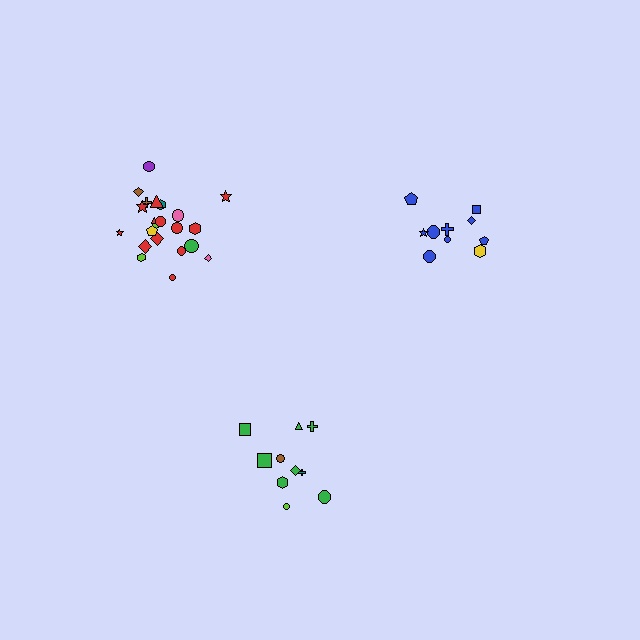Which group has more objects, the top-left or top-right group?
The top-left group.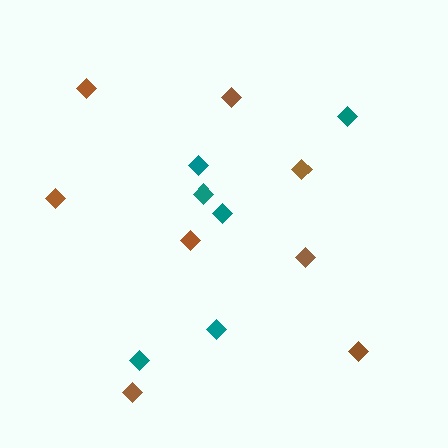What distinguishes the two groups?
There are 2 groups: one group of teal diamonds (6) and one group of brown diamonds (8).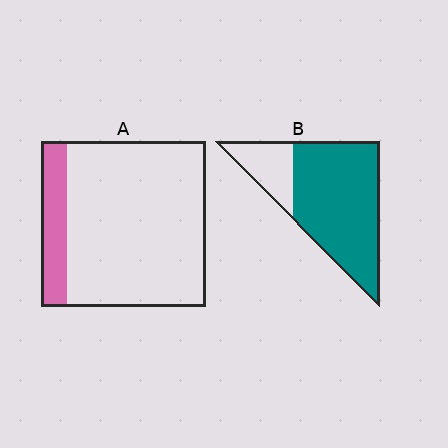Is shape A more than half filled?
No.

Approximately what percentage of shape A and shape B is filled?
A is approximately 15% and B is approximately 80%.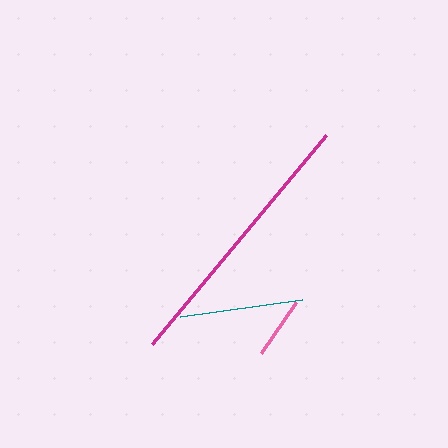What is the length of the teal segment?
The teal segment is approximately 124 pixels long.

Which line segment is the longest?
The magenta line is the longest at approximately 271 pixels.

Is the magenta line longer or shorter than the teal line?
The magenta line is longer than the teal line.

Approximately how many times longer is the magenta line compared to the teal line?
The magenta line is approximately 2.2 times the length of the teal line.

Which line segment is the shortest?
The pink line is the shortest at approximately 61 pixels.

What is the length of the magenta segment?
The magenta segment is approximately 271 pixels long.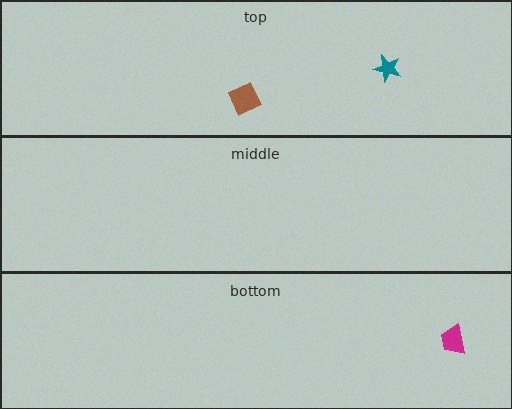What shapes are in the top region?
The brown diamond, the teal star.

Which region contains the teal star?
The top region.